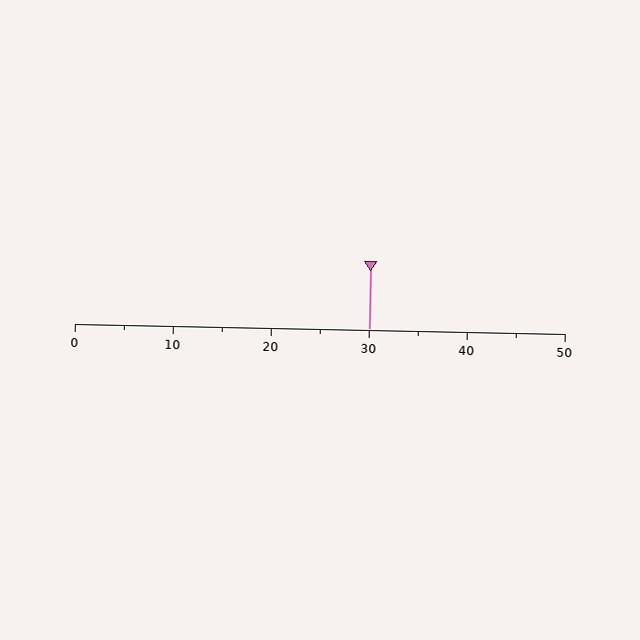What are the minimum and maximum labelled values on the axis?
The axis runs from 0 to 50.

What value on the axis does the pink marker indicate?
The marker indicates approximately 30.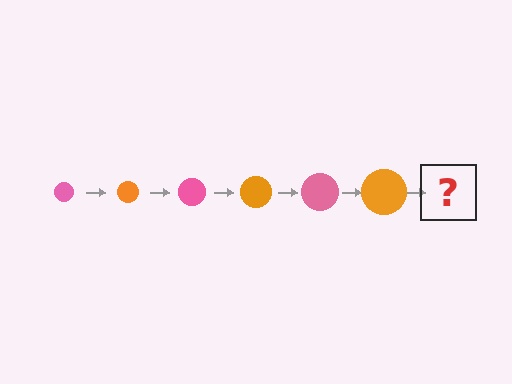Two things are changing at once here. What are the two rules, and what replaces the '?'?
The two rules are that the circle grows larger each step and the color cycles through pink and orange. The '?' should be a pink circle, larger than the previous one.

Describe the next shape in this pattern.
It should be a pink circle, larger than the previous one.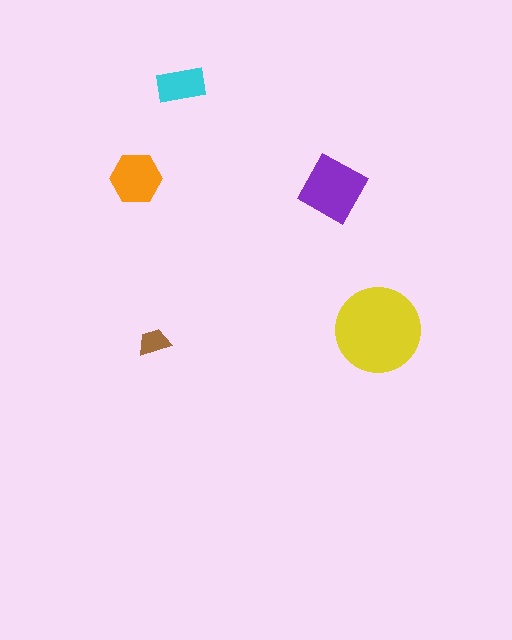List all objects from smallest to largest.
The brown trapezoid, the cyan rectangle, the orange hexagon, the purple square, the yellow circle.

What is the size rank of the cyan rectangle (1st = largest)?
4th.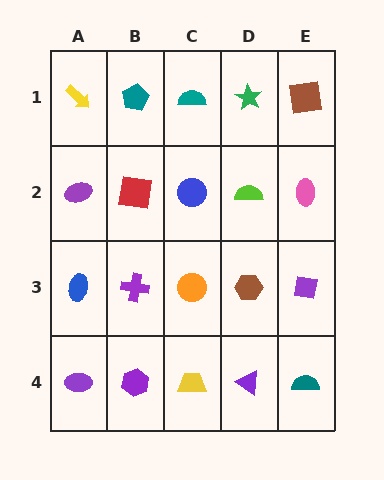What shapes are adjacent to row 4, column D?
A brown hexagon (row 3, column D), a yellow trapezoid (row 4, column C), a teal semicircle (row 4, column E).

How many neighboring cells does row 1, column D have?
3.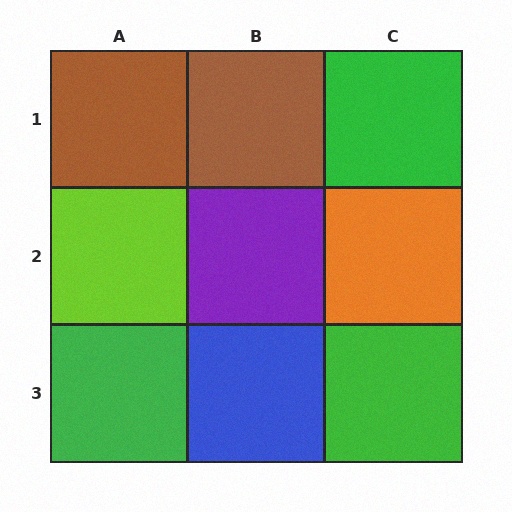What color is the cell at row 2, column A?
Lime.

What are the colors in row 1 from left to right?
Brown, brown, green.